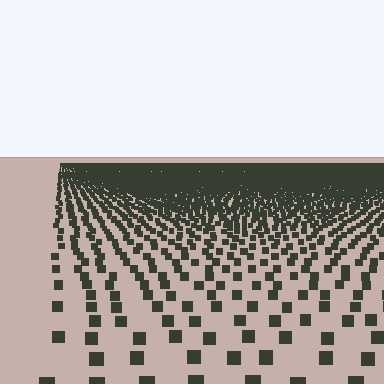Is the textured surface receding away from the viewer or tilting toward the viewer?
The surface is receding away from the viewer. Texture elements get smaller and denser toward the top.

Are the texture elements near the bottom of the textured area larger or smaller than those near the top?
Larger. Near the bottom, elements are closer to the viewer and appear at a bigger on-screen size.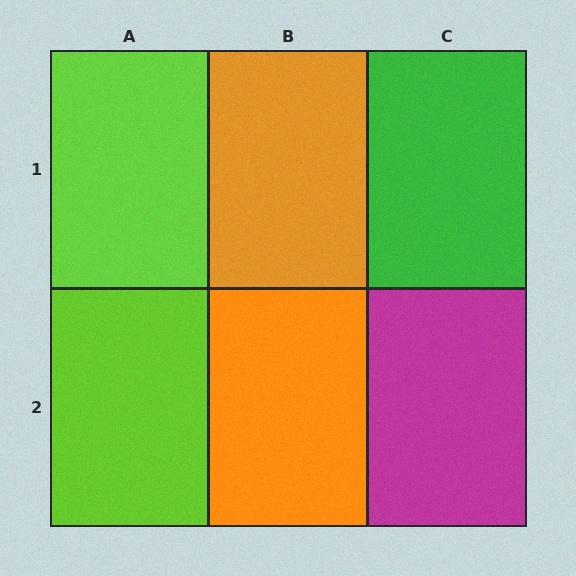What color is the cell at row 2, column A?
Lime.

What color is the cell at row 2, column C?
Magenta.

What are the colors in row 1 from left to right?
Lime, orange, green.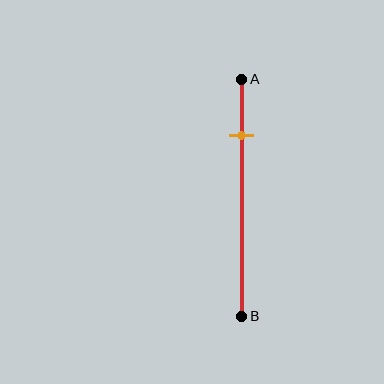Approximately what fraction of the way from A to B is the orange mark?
The orange mark is approximately 25% of the way from A to B.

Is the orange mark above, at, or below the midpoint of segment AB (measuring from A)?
The orange mark is above the midpoint of segment AB.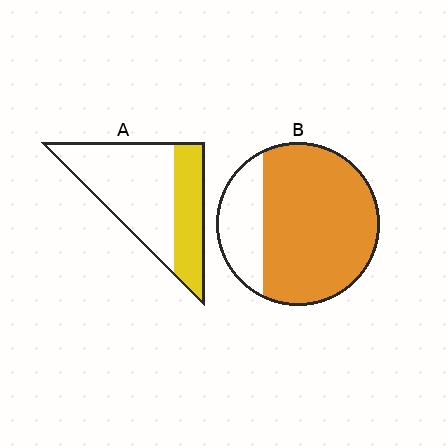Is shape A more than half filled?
No.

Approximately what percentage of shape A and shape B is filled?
A is approximately 35% and B is approximately 75%.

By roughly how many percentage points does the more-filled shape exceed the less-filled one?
By roughly 40 percentage points (B over A).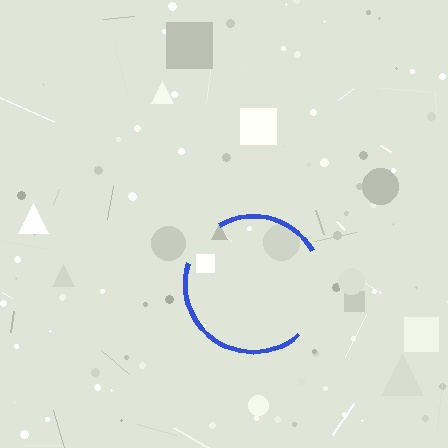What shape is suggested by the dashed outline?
The dashed outline suggests a circle.